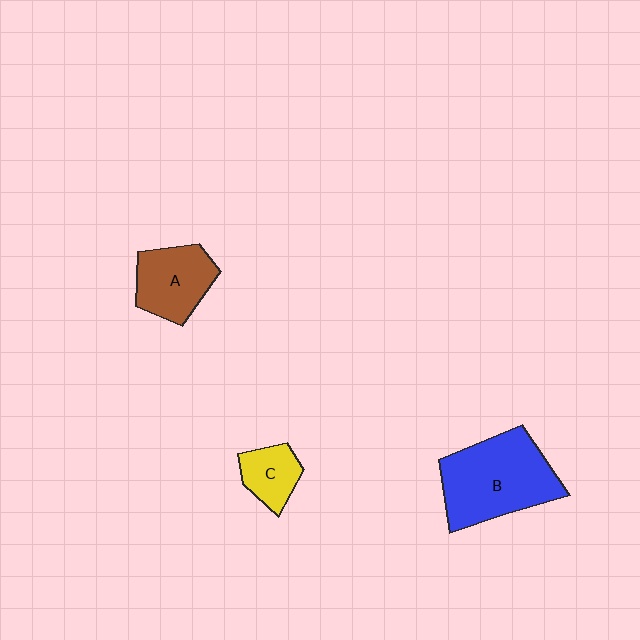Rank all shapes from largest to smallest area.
From largest to smallest: B (blue), A (brown), C (yellow).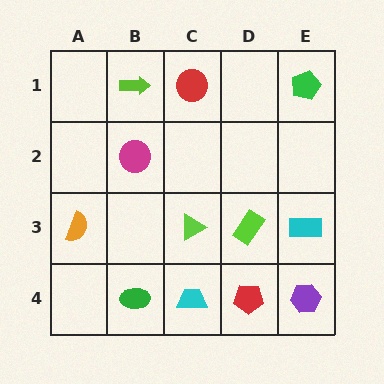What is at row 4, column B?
A green ellipse.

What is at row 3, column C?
A lime triangle.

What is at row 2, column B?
A magenta circle.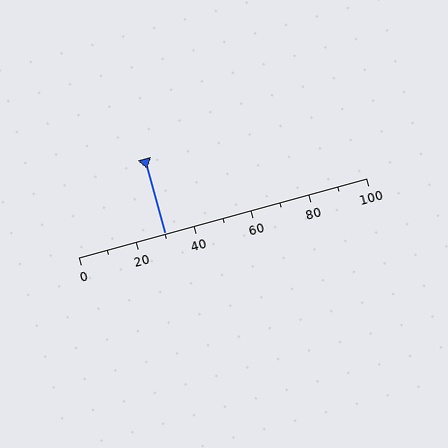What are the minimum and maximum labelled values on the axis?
The axis runs from 0 to 100.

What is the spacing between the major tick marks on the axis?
The major ticks are spaced 20 apart.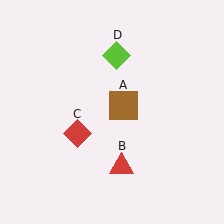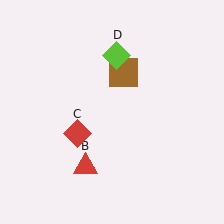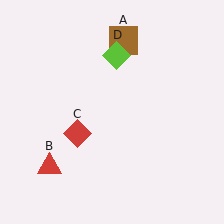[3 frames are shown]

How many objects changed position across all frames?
2 objects changed position: brown square (object A), red triangle (object B).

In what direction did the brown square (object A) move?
The brown square (object A) moved up.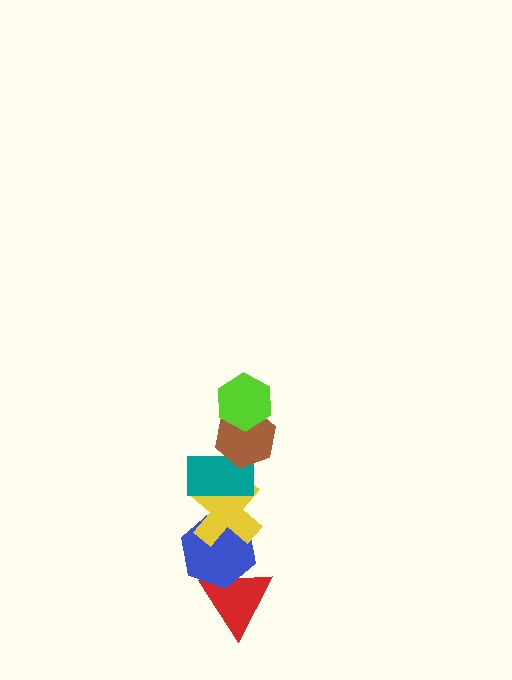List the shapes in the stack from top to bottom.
From top to bottom: the lime hexagon, the brown hexagon, the teal rectangle, the yellow cross, the blue hexagon, the red triangle.